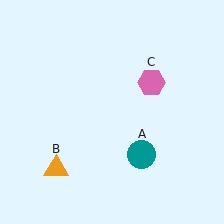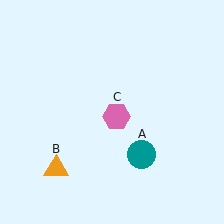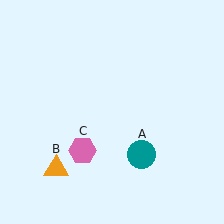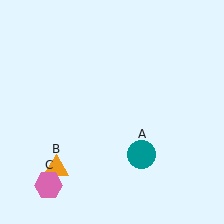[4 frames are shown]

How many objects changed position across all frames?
1 object changed position: pink hexagon (object C).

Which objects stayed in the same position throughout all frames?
Teal circle (object A) and orange triangle (object B) remained stationary.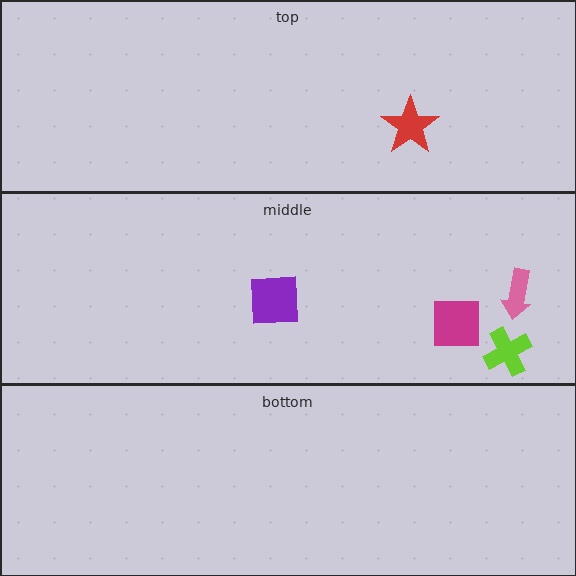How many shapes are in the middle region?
4.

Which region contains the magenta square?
The middle region.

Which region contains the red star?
The top region.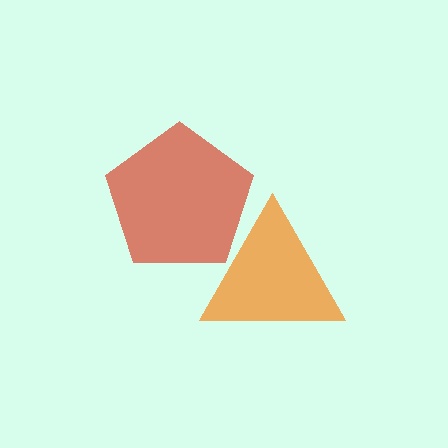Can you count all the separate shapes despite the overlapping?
Yes, there are 2 separate shapes.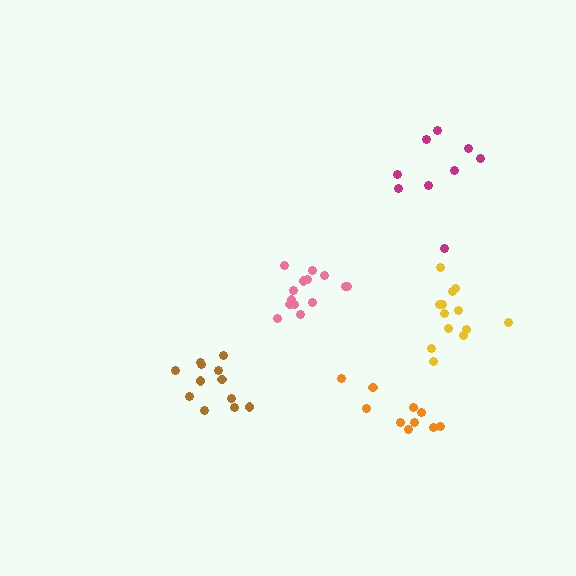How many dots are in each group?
Group 1: 13 dots, Group 2: 14 dots, Group 3: 9 dots, Group 4: 12 dots, Group 5: 10 dots (58 total).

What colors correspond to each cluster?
The clusters are colored: yellow, pink, magenta, brown, orange.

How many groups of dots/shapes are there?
There are 5 groups.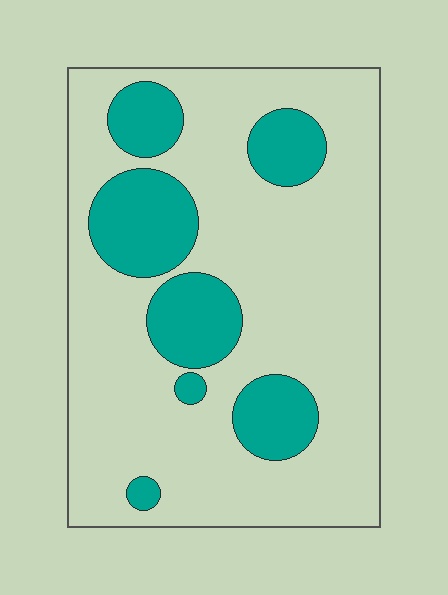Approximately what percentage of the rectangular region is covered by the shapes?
Approximately 25%.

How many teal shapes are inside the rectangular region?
7.